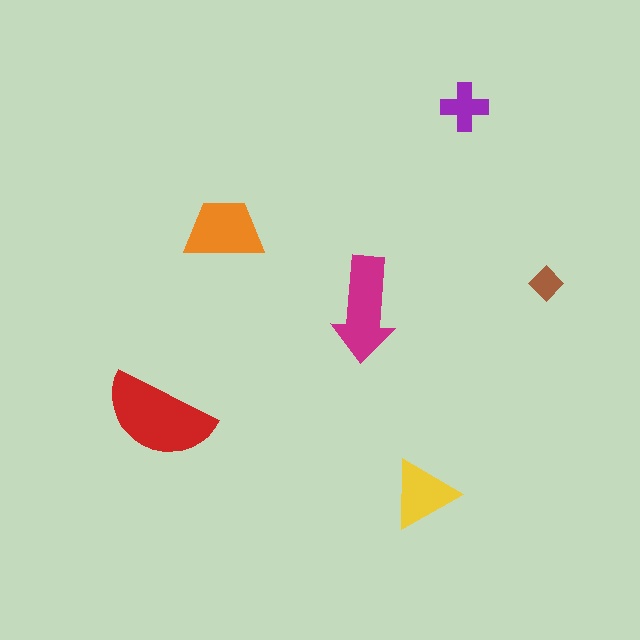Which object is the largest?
The red semicircle.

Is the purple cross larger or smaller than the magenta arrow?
Smaller.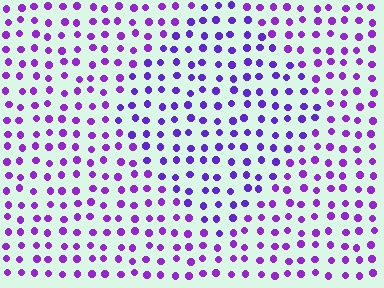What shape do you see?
I see a diamond.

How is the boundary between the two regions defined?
The boundary is defined purely by a slight shift in hue (about 20 degrees). Spacing, size, and orientation are identical on both sides.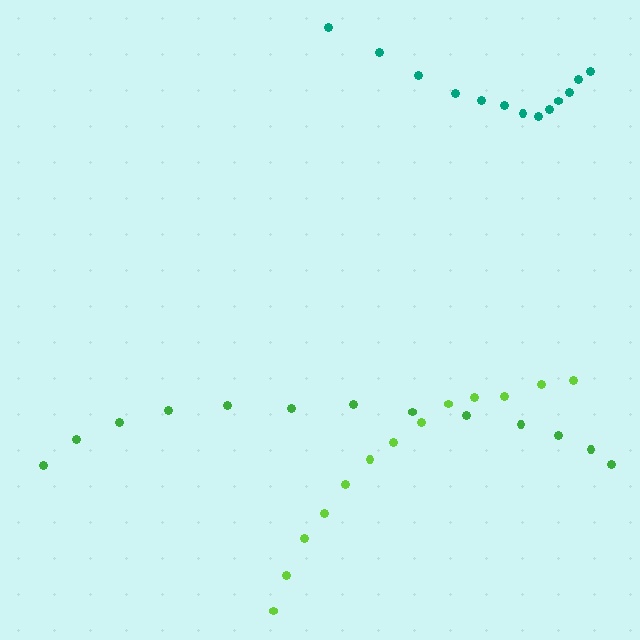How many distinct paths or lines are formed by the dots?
There are 3 distinct paths.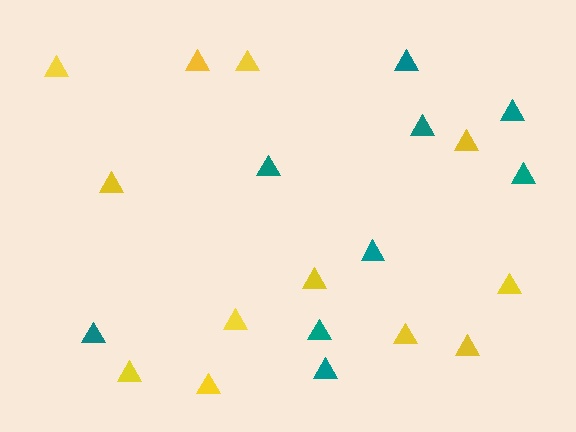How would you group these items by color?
There are 2 groups: one group of teal triangles (9) and one group of yellow triangles (12).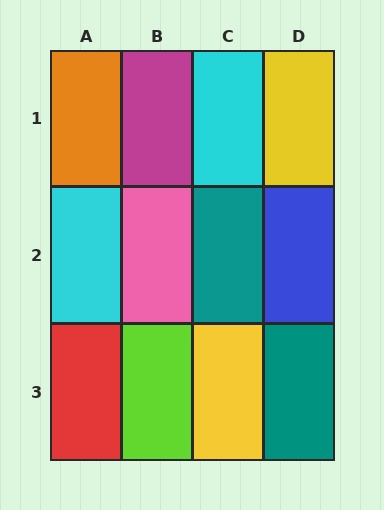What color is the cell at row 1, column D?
Yellow.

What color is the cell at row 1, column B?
Magenta.